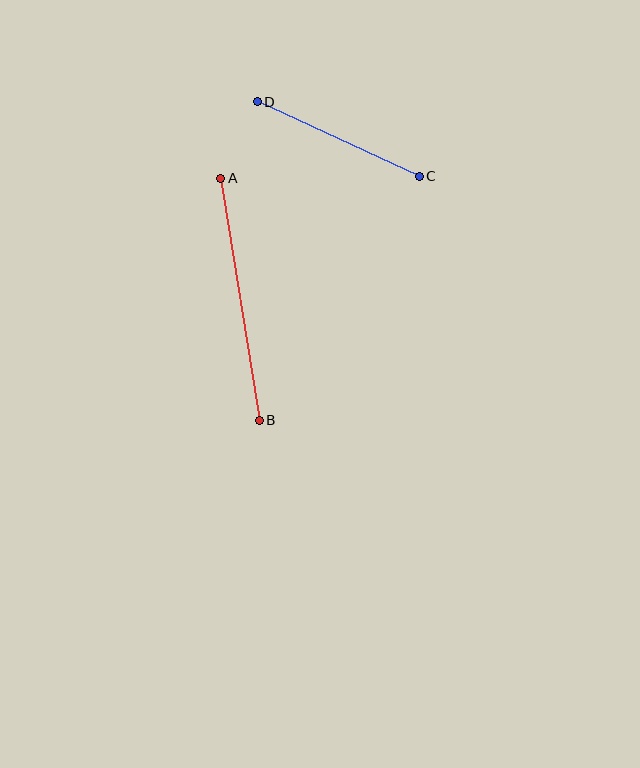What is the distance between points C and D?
The distance is approximately 179 pixels.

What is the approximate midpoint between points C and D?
The midpoint is at approximately (338, 139) pixels.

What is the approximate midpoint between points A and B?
The midpoint is at approximately (240, 299) pixels.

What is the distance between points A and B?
The distance is approximately 245 pixels.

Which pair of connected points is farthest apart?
Points A and B are farthest apart.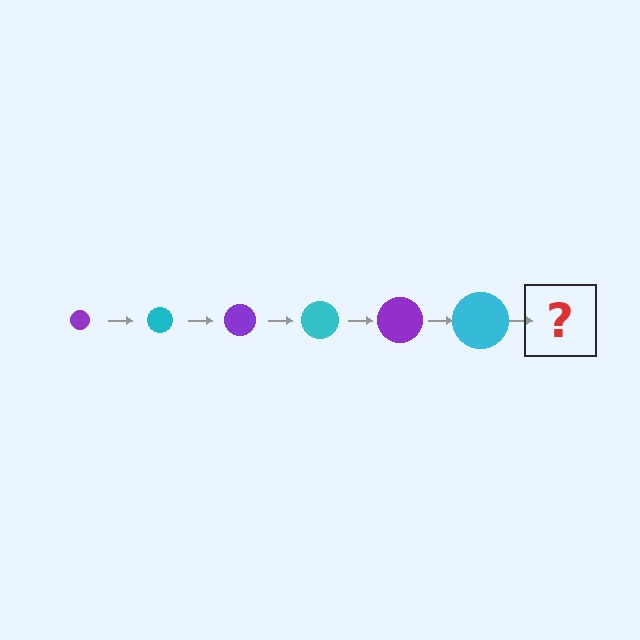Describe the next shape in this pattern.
It should be a purple circle, larger than the previous one.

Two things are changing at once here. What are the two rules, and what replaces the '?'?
The two rules are that the circle grows larger each step and the color cycles through purple and cyan. The '?' should be a purple circle, larger than the previous one.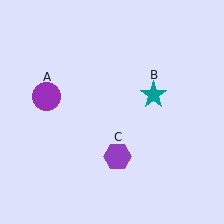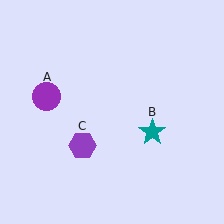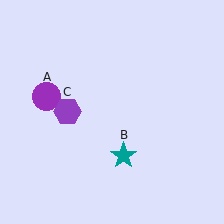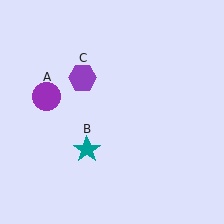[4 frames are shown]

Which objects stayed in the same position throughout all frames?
Purple circle (object A) remained stationary.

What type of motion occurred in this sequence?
The teal star (object B), purple hexagon (object C) rotated clockwise around the center of the scene.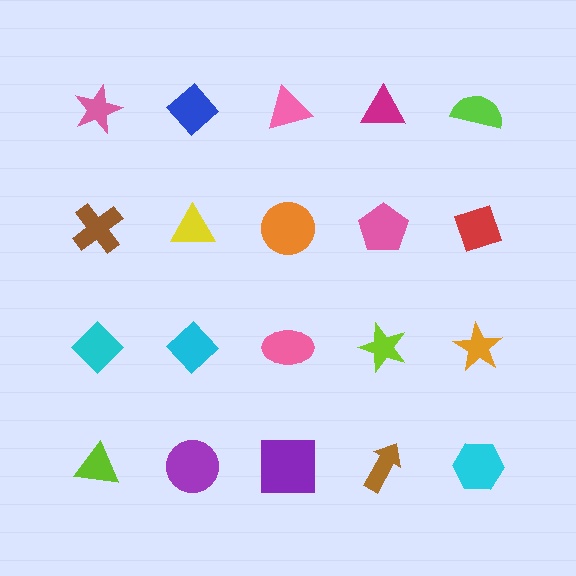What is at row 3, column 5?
An orange star.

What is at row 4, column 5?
A cyan hexagon.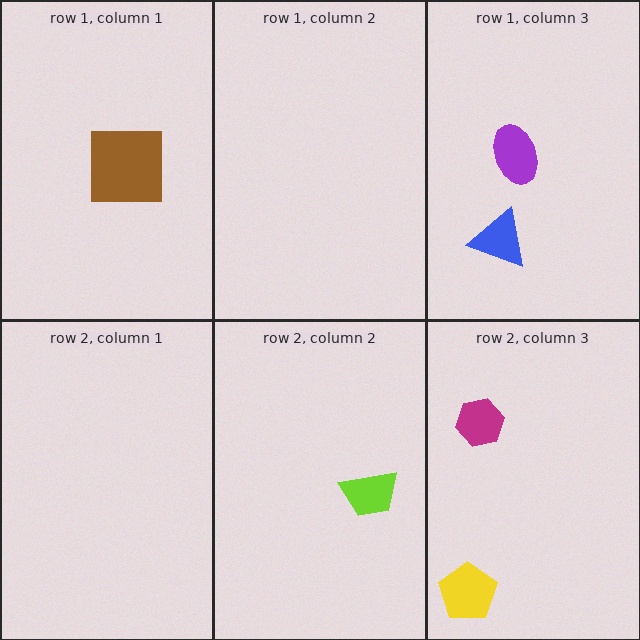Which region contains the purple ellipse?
The row 1, column 3 region.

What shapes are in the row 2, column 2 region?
The lime trapezoid.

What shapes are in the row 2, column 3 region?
The magenta hexagon, the yellow pentagon.